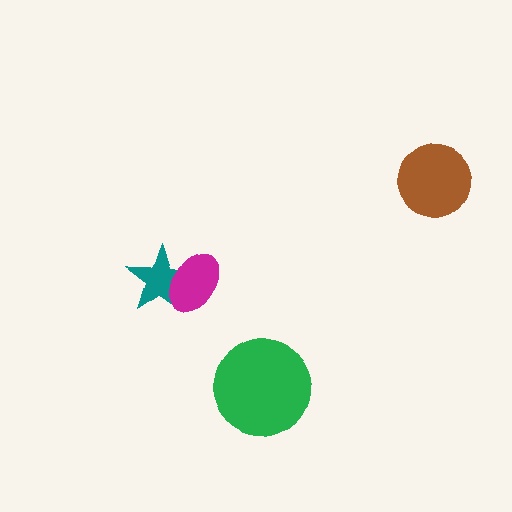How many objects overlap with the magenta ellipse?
1 object overlaps with the magenta ellipse.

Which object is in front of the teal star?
The magenta ellipse is in front of the teal star.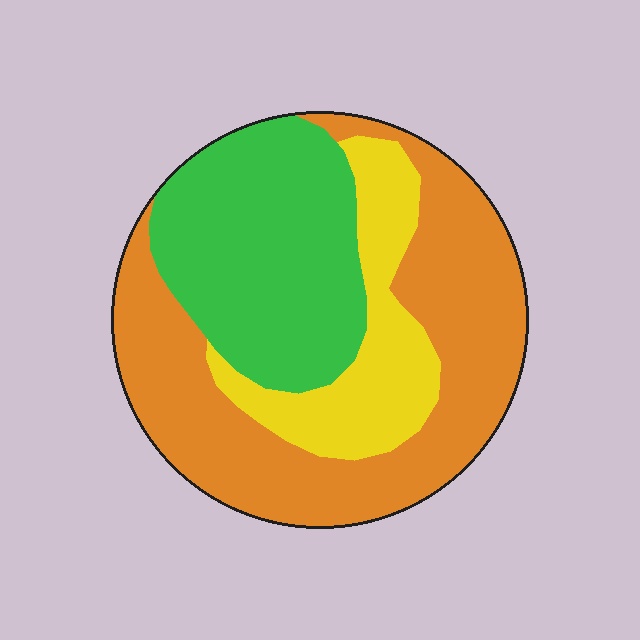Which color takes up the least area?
Yellow, at roughly 20%.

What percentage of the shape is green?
Green takes up about one third (1/3) of the shape.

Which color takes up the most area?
Orange, at roughly 45%.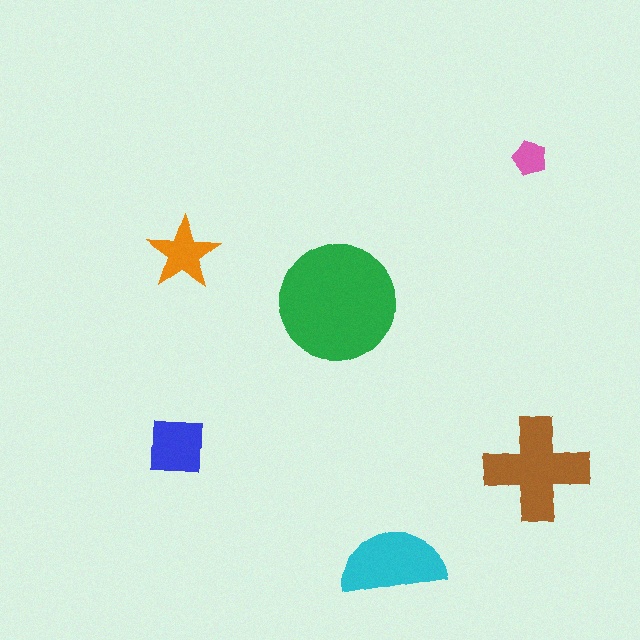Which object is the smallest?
The pink pentagon.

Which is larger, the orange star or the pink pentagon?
The orange star.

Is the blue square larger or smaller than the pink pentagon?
Larger.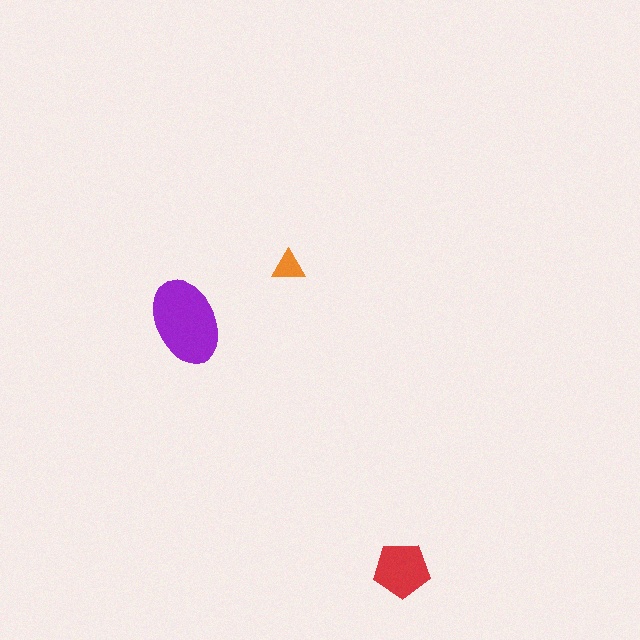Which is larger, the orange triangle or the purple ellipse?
The purple ellipse.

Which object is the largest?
The purple ellipse.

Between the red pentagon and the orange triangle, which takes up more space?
The red pentagon.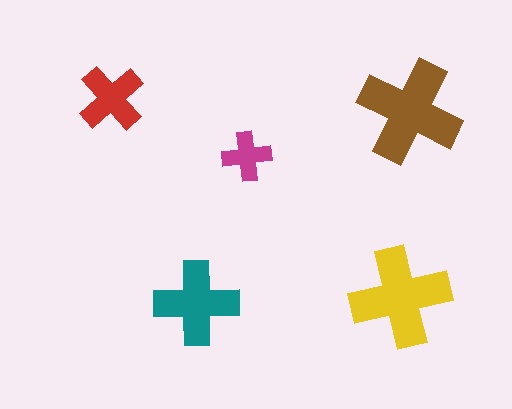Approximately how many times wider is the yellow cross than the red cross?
About 1.5 times wider.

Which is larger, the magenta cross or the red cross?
The red one.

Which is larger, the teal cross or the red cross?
The teal one.